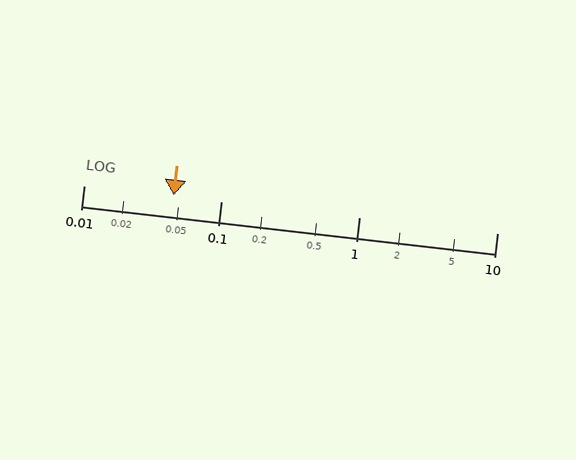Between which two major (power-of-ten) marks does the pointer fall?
The pointer is between 0.01 and 0.1.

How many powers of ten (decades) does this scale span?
The scale spans 3 decades, from 0.01 to 10.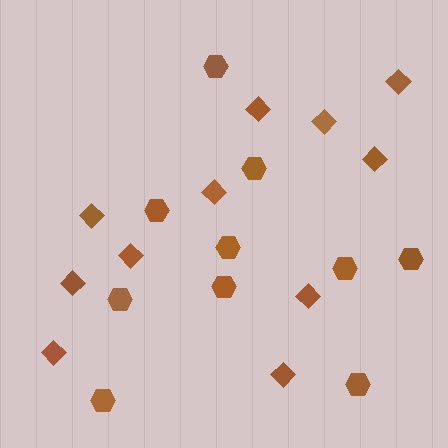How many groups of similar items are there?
There are 2 groups: one group of diamonds (11) and one group of hexagons (10).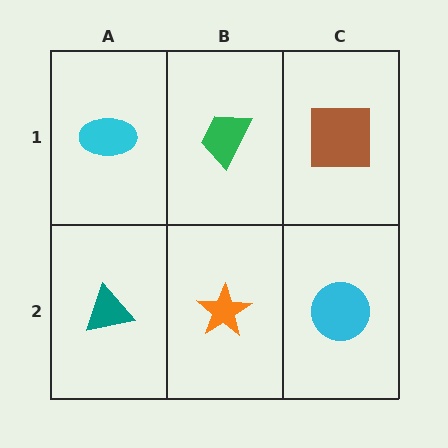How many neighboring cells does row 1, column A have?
2.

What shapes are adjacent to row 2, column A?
A cyan ellipse (row 1, column A), an orange star (row 2, column B).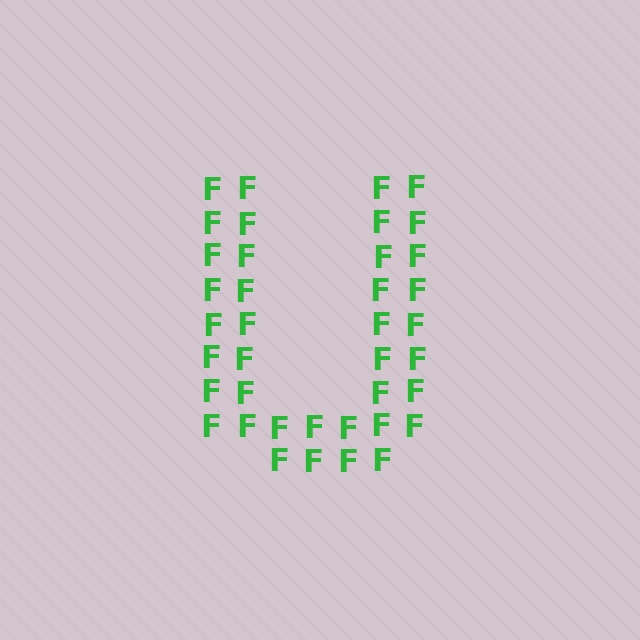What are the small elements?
The small elements are letter F's.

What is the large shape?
The large shape is the letter U.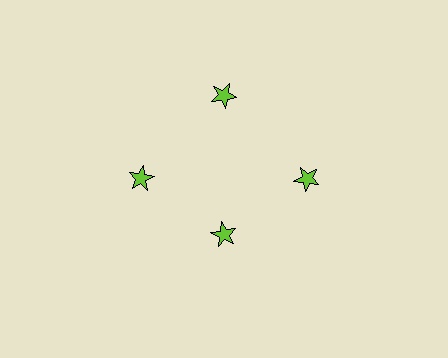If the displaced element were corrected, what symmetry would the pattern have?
It would have 4-fold rotational symmetry — the pattern would map onto itself every 90 degrees.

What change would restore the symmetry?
The symmetry would be restored by moving it outward, back onto the ring so that all 4 stars sit at equal angles and equal distance from the center.